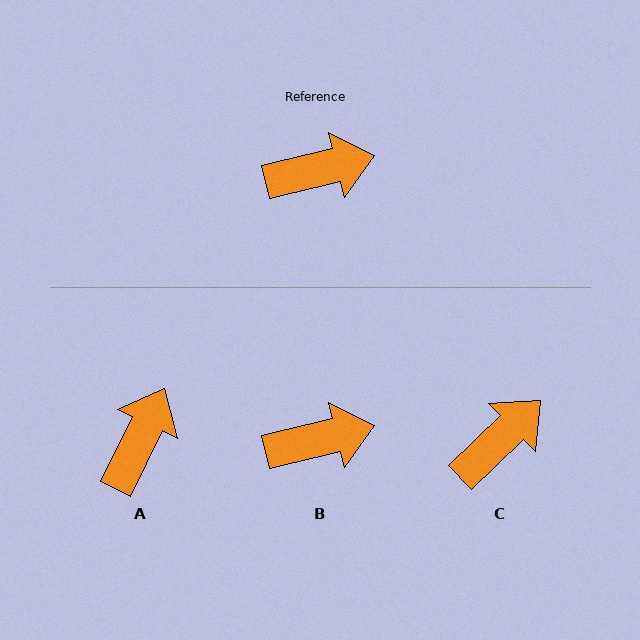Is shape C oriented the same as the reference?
No, it is off by about 30 degrees.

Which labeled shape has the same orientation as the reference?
B.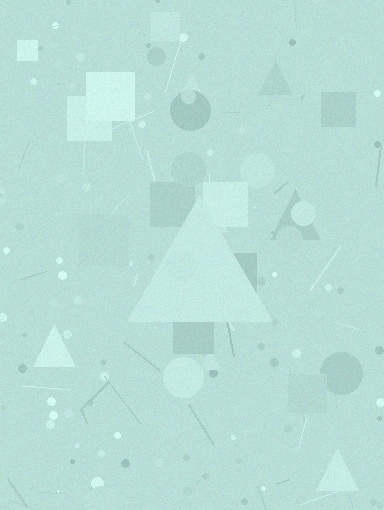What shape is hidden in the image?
A triangle is hidden in the image.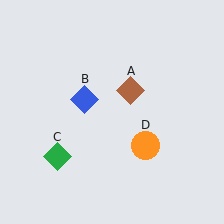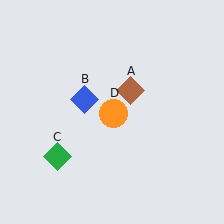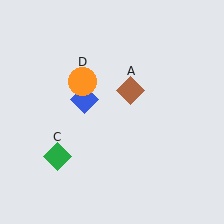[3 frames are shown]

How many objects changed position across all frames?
1 object changed position: orange circle (object D).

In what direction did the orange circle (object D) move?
The orange circle (object D) moved up and to the left.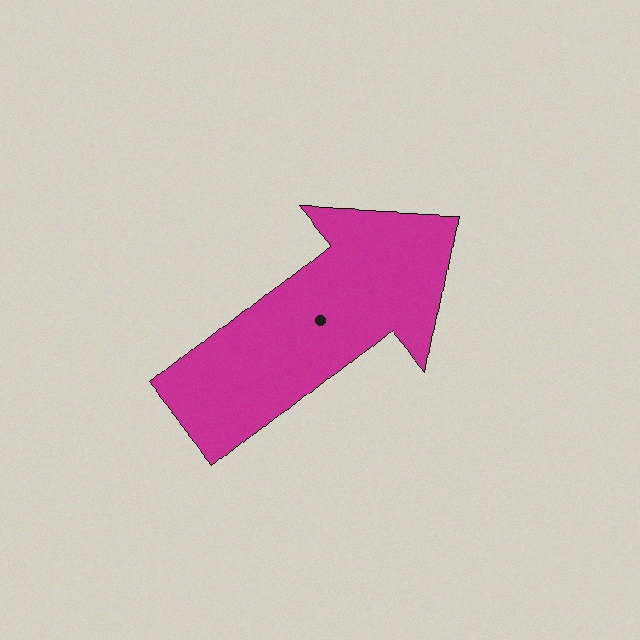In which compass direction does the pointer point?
Northeast.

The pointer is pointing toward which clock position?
Roughly 2 o'clock.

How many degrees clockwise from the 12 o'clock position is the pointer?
Approximately 51 degrees.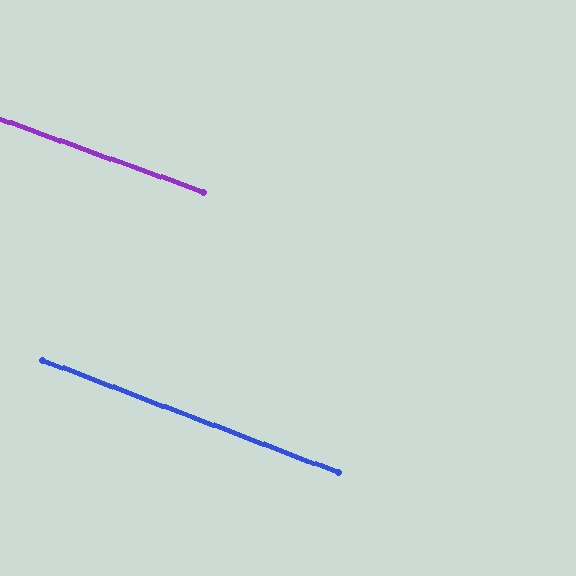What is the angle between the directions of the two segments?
Approximately 1 degree.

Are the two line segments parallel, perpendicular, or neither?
Parallel — their directions differ by only 1.1°.